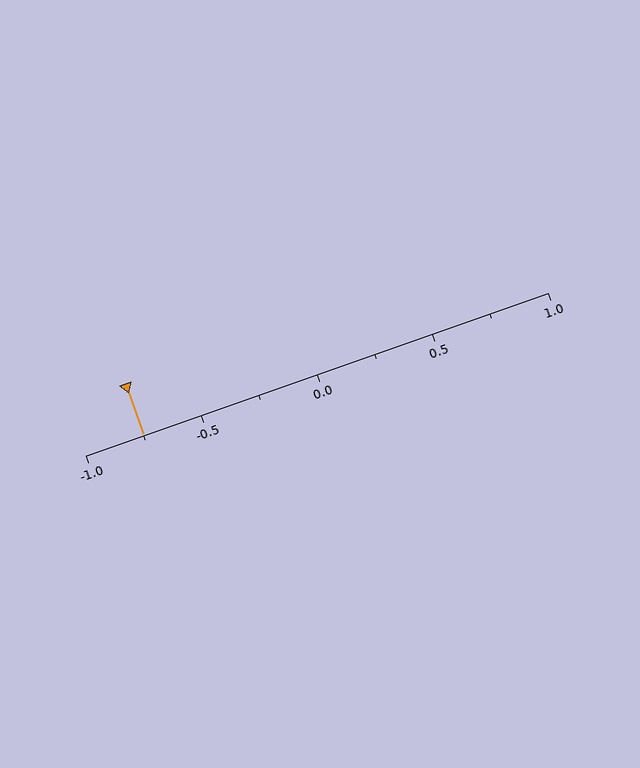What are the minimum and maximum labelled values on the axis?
The axis runs from -1.0 to 1.0.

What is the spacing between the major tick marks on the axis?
The major ticks are spaced 0.5 apart.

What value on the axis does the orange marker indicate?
The marker indicates approximately -0.75.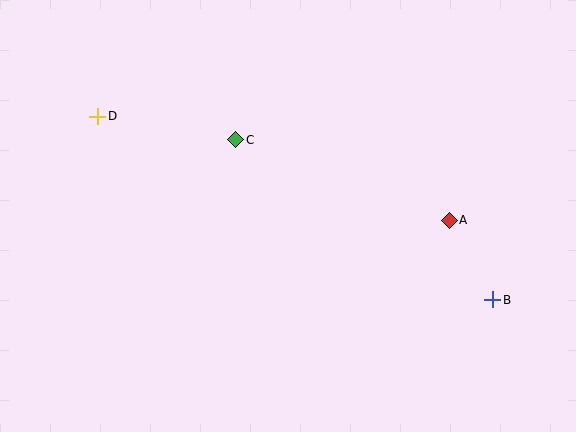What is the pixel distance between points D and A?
The distance between D and A is 366 pixels.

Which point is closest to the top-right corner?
Point A is closest to the top-right corner.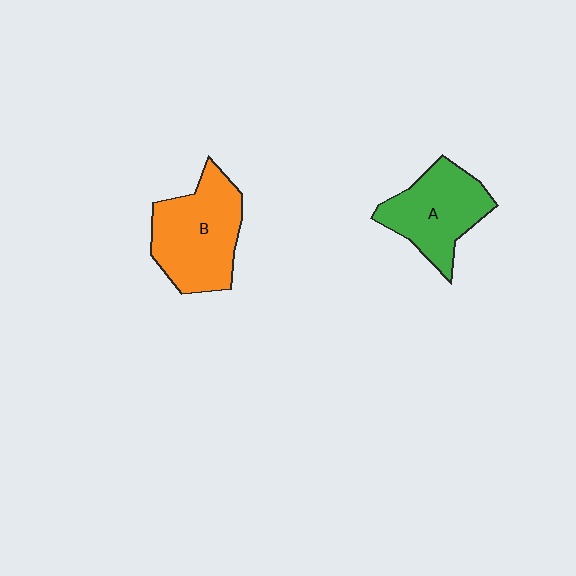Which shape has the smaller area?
Shape A (green).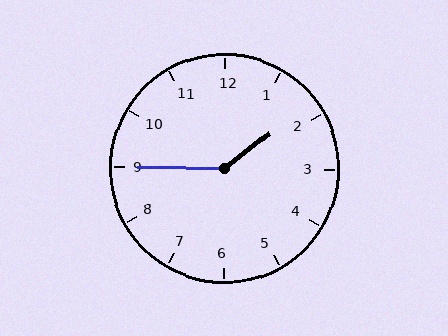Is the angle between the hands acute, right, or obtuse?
It is obtuse.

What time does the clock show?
1:45.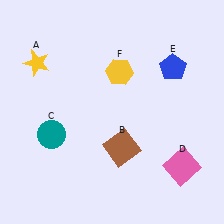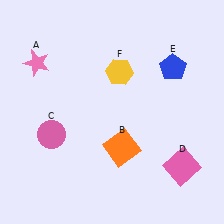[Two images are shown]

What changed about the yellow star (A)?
In Image 1, A is yellow. In Image 2, it changed to pink.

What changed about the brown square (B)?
In Image 1, B is brown. In Image 2, it changed to orange.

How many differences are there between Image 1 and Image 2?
There are 3 differences between the two images.